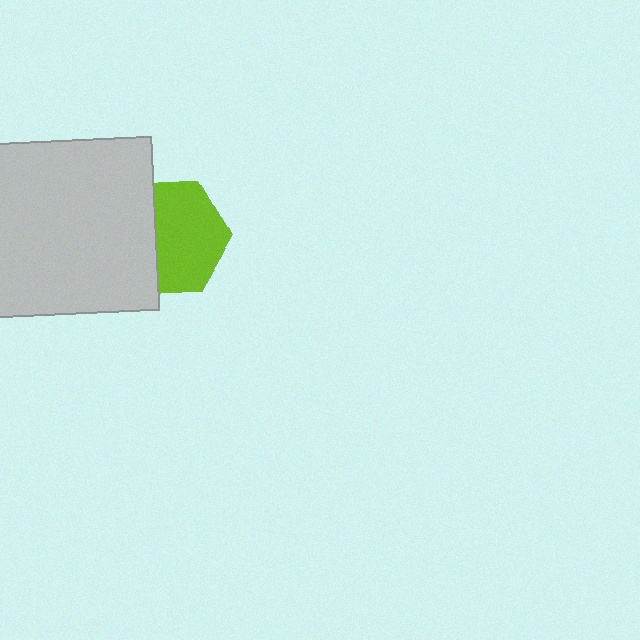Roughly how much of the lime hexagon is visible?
About half of it is visible (roughly 61%).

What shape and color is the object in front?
The object in front is a light gray square.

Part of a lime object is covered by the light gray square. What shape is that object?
It is a hexagon.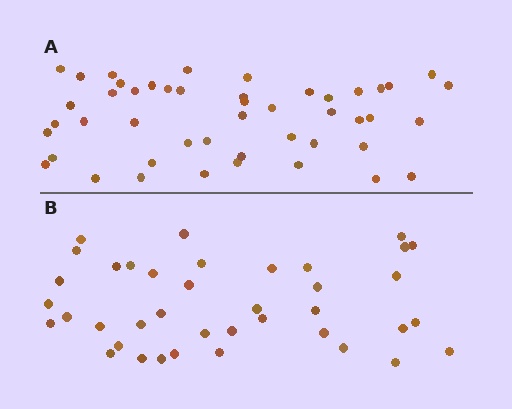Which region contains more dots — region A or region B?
Region A (the top region) has more dots.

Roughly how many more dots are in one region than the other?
Region A has roughly 8 or so more dots than region B.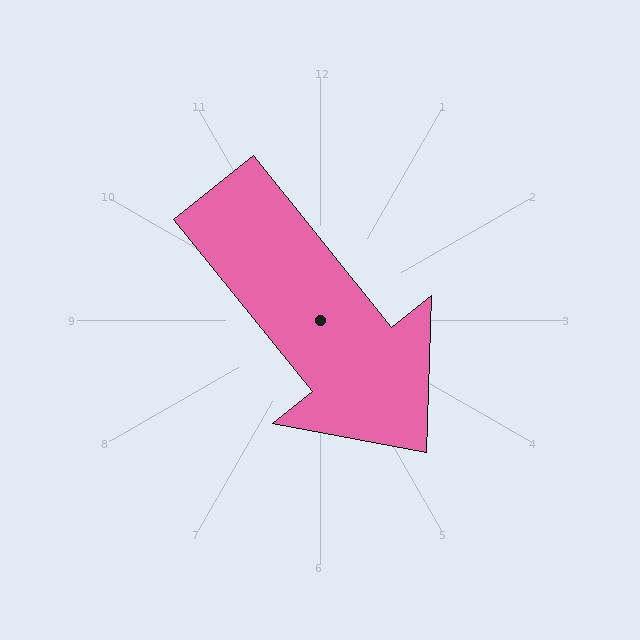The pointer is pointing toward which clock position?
Roughly 5 o'clock.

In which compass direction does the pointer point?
Southeast.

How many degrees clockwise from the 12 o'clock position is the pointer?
Approximately 141 degrees.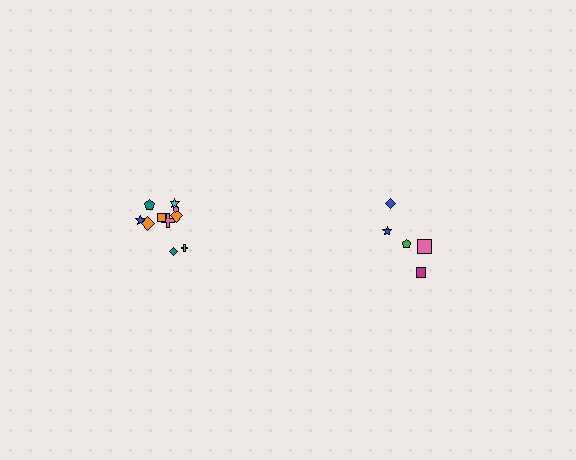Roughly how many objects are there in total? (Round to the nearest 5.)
Roughly 15 objects in total.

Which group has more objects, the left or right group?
The left group.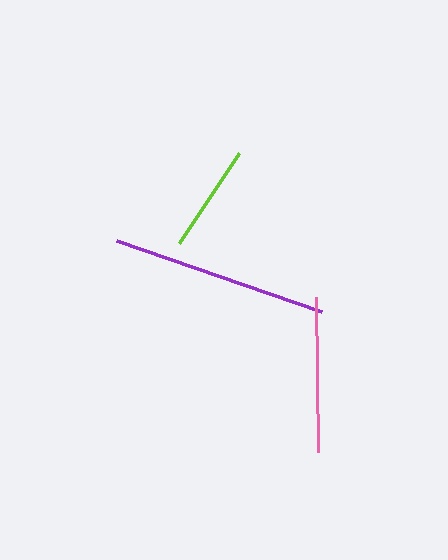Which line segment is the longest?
The purple line is the longest at approximately 217 pixels.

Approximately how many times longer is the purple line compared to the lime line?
The purple line is approximately 2.0 times the length of the lime line.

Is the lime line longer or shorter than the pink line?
The pink line is longer than the lime line.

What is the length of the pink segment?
The pink segment is approximately 155 pixels long.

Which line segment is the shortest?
The lime line is the shortest at approximately 108 pixels.